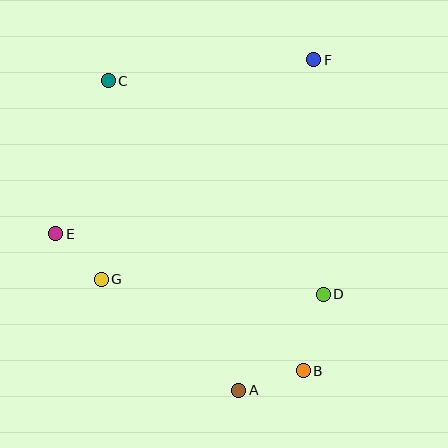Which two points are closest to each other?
Points E and G are closest to each other.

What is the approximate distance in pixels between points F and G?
The distance between F and G is approximately 306 pixels.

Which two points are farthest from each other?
Points B and C are farthest from each other.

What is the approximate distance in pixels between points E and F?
The distance between E and F is approximately 311 pixels.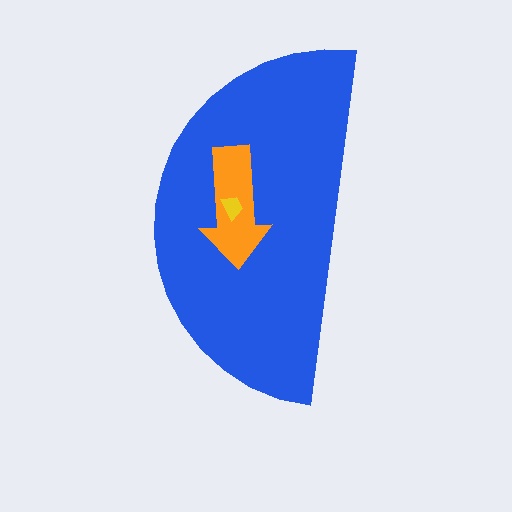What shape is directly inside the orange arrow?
The yellow trapezoid.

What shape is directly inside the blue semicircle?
The orange arrow.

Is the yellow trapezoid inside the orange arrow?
Yes.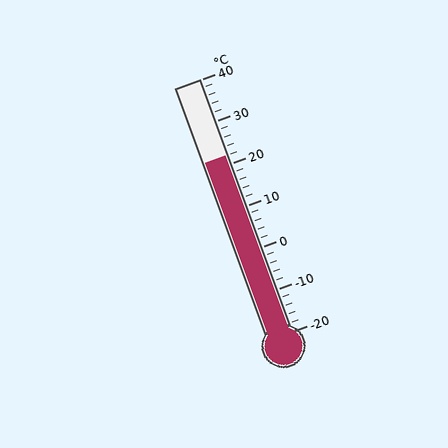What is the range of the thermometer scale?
The thermometer scale ranges from -20°C to 40°C.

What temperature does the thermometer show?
The thermometer shows approximately 22°C.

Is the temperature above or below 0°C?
The temperature is above 0°C.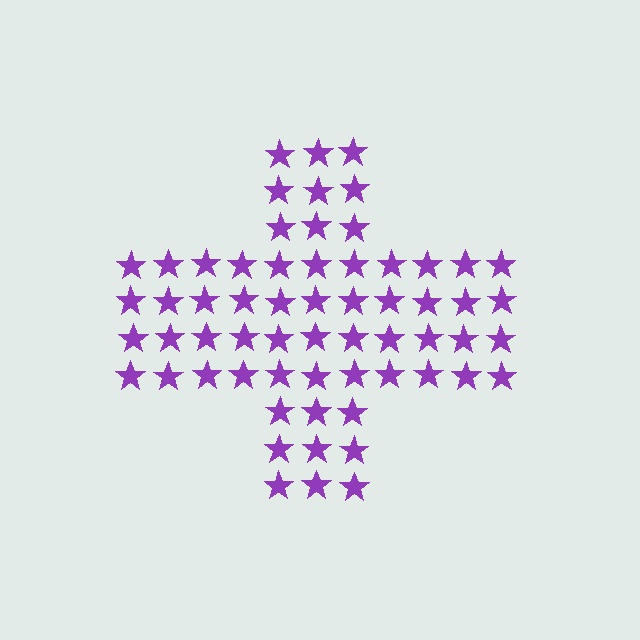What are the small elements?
The small elements are stars.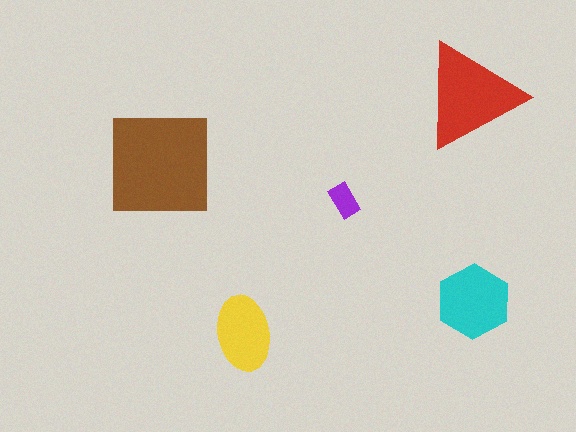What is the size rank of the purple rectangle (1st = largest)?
5th.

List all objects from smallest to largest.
The purple rectangle, the yellow ellipse, the cyan hexagon, the red triangle, the brown square.